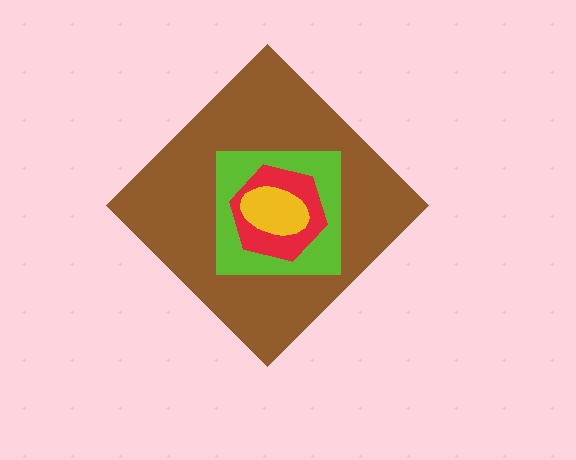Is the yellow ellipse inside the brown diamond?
Yes.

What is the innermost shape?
The yellow ellipse.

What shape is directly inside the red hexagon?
The yellow ellipse.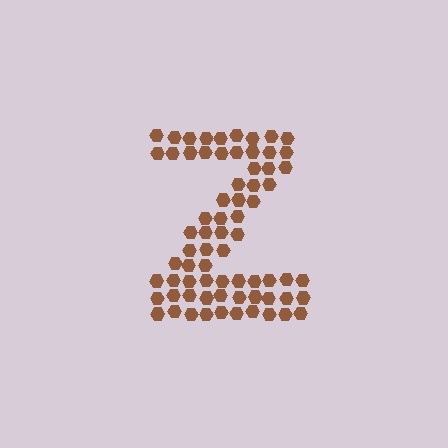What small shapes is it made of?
It is made of small hexagons.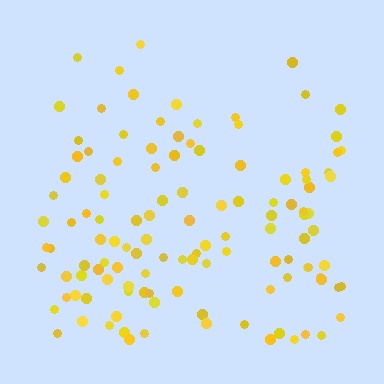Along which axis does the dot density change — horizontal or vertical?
Vertical.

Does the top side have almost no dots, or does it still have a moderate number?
Still a moderate number, just noticeably fewer than the bottom.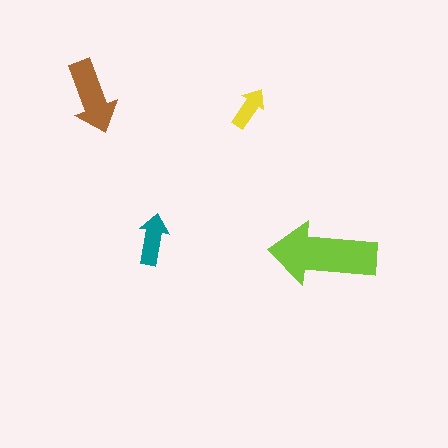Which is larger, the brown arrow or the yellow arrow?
The brown one.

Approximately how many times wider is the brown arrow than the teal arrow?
About 1.5 times wider.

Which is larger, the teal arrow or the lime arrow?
The lime one.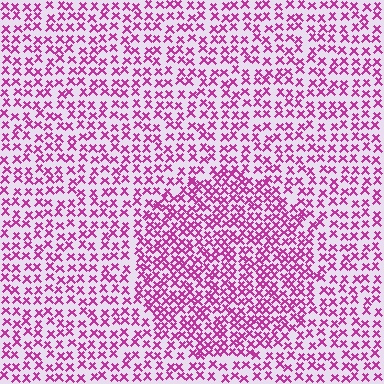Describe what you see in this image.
The image contains small magenta elements arranged at two different densities. A circle-shaped region is visible where the elements are more densely packed than the surrounding area.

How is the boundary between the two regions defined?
The boundary is defined by a change in element density (approximately 1.7x ratio). All elements are the same color, size, and shape.